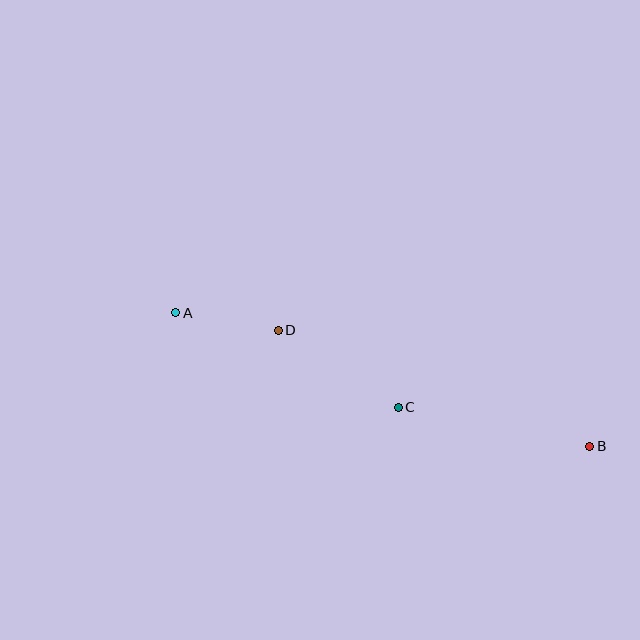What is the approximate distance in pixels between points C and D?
The distance between C and D is approximately 143 pixels.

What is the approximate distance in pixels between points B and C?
The distance between B and C is approximately 196 pixels.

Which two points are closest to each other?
Points A and D are closest to each other.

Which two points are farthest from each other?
Points A and B are farthest from each other.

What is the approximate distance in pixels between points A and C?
The distance between A and C is approximately 242 pixels.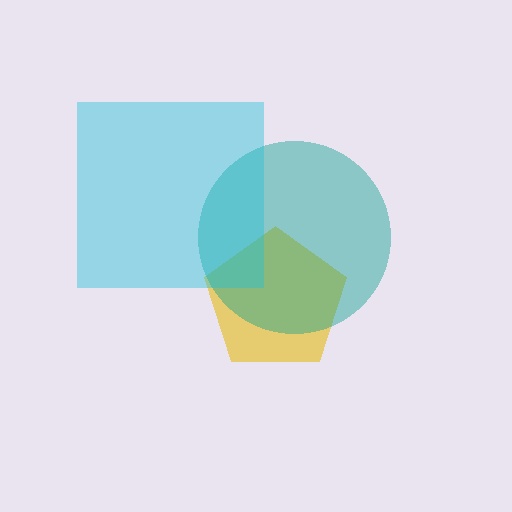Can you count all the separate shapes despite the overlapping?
Yes, there are 3 separate shapes.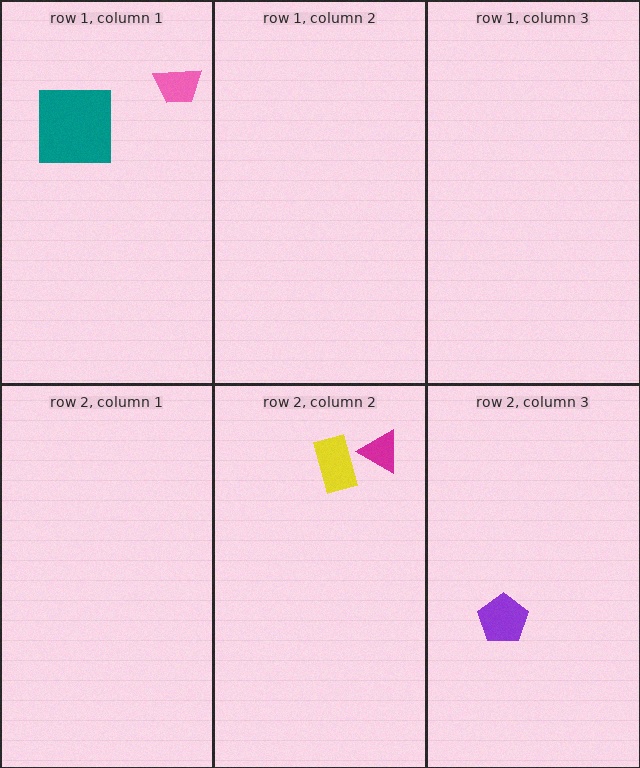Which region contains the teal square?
The row 1, column 1 region.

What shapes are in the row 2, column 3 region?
The purple pentagon.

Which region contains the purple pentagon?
The row 2, column 3 region.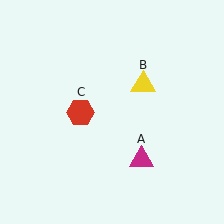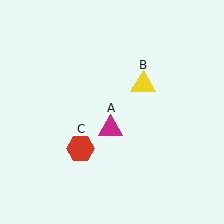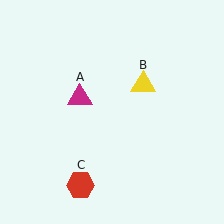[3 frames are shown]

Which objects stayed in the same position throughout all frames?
Yellow triangle (object B) remained stationary.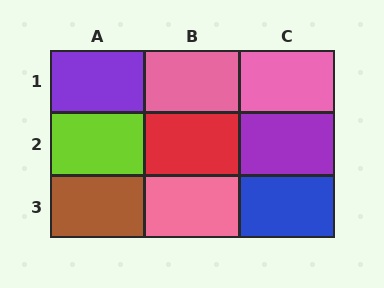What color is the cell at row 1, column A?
Purple.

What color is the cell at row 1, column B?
Pink.